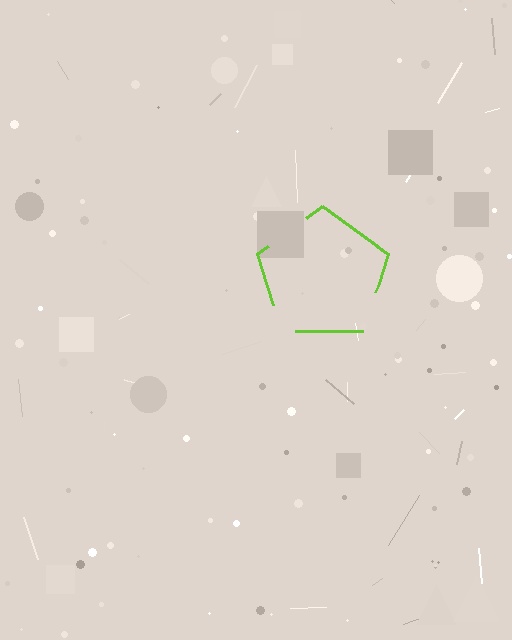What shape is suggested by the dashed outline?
The dashed outline suggests a pentagon.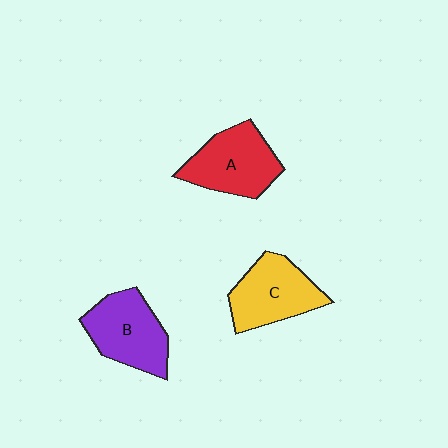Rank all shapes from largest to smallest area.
From largest to smallest: B (purple), A (red), C (yellow).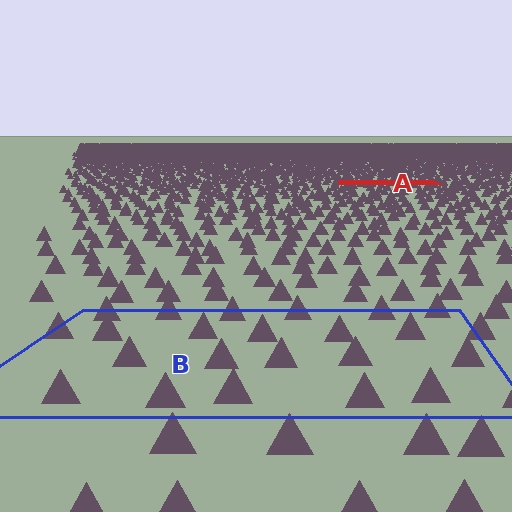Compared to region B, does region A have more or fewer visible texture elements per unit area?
Region A has more texture elements per unit area — they are packed more densely because it is farther away.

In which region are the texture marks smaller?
The texture marks are smaller in region A, because it is farther away.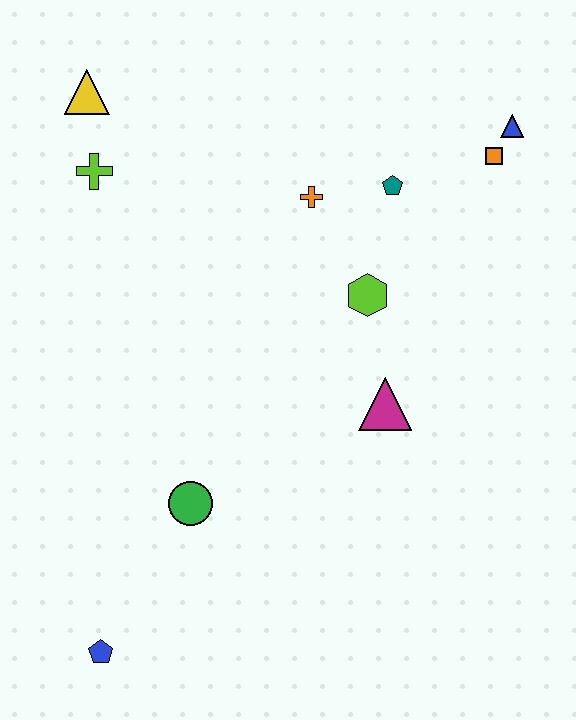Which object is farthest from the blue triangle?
The blue pentagon is farthest from the blue triangle.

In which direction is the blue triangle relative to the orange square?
The blue triangle is above the orange square.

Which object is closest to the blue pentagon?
The green circle is closest to the blue pentagon.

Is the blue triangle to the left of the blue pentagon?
No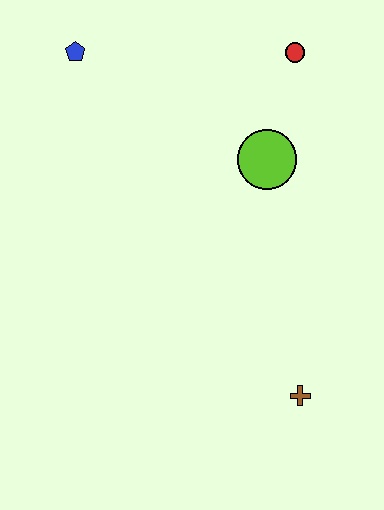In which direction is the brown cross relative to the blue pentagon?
The brown cross is below the blue pentagon.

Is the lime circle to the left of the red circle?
Yes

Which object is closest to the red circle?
The lime circle is closest to the red circle.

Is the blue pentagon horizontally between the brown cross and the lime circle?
No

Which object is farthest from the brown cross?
The blue pentagon is farthest from the brown cross.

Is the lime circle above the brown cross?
Yes